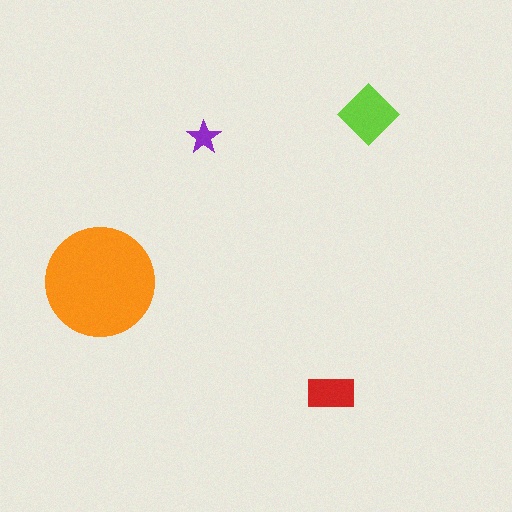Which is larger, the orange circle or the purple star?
The orange circle.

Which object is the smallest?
The purple star.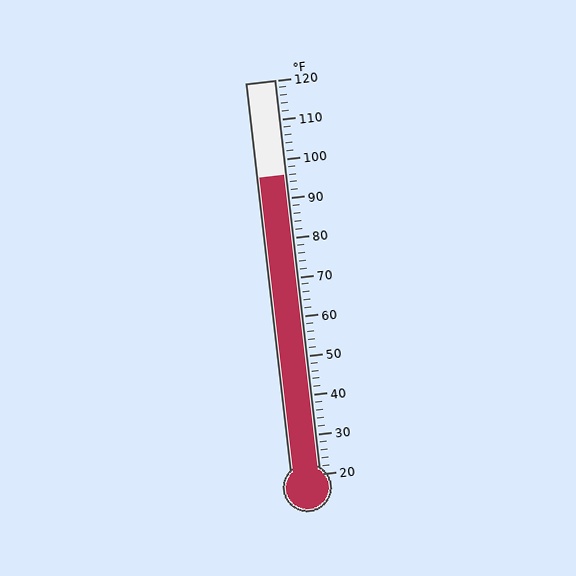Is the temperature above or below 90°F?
The temperature is above 90°F.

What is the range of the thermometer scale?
The thermometer scale ranges from 20°F to 120°F.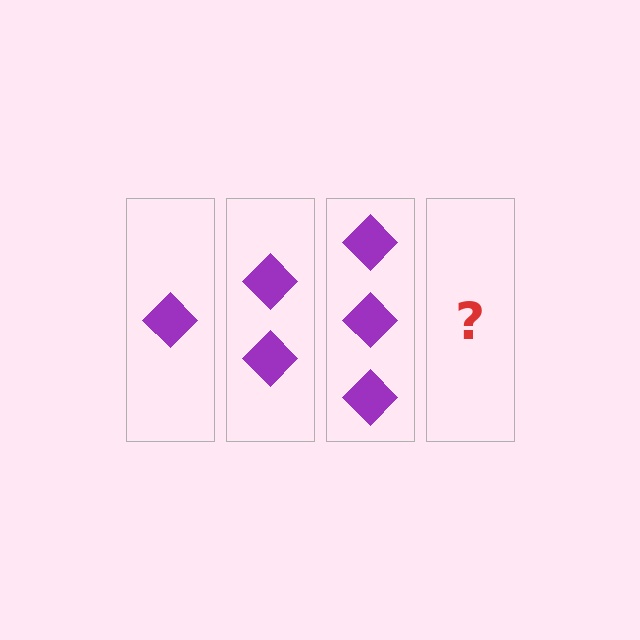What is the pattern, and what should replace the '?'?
The pattern is that each step adds one more diamond. The '?' should be 4 diamonds.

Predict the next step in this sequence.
The next step is 4 diamonds.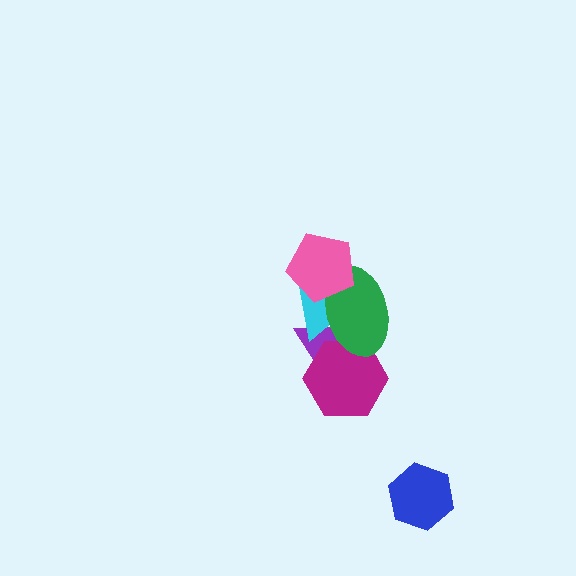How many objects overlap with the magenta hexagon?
2 objects overlap with the magenta hexagon.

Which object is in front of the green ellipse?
The pink pentagon is in front of the green ellipse.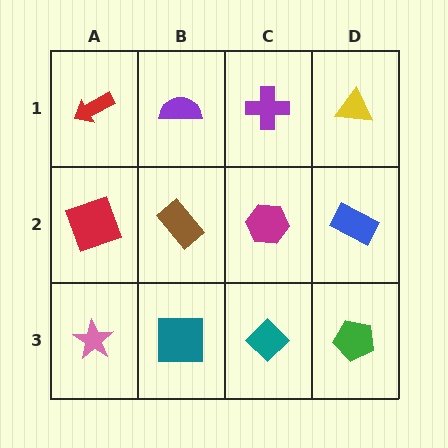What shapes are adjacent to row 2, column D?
A yellow triangle (row 1, column D), a green pentagon (row 3, column D), a magenta hexagon (row 2, column C).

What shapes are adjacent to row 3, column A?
A red square (row 2, column A), a teal square (row 3, column B).